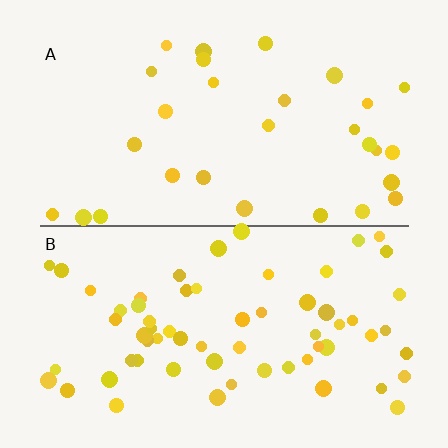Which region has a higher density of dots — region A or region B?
B (the bottom).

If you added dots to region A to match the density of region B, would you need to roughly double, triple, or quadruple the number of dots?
Approximately double.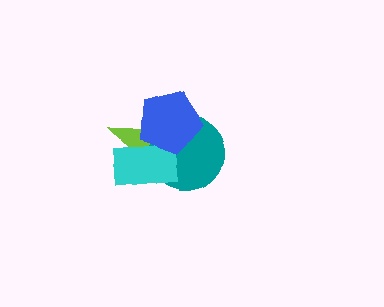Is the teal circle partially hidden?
Yes, it is partially covered by another shape.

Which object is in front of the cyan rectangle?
The blue pentagon is in front of the cyan rectangle.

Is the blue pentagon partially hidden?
No, no other shape covers it.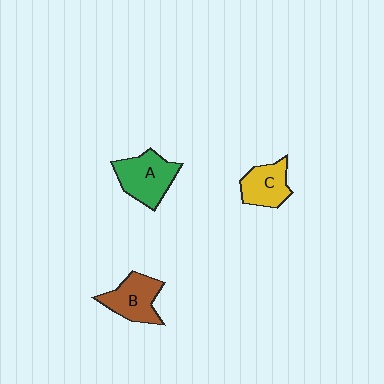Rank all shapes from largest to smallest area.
From largest to smallest: A (green), B (brown), C (yellow).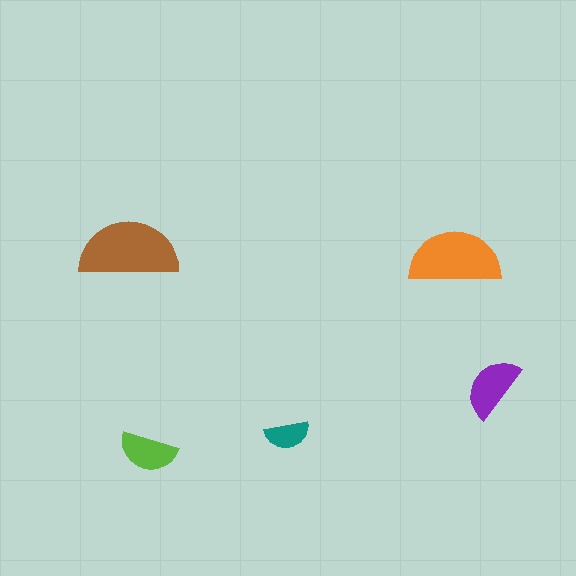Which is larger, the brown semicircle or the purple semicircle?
The brown one.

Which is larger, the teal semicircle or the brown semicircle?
The brown one.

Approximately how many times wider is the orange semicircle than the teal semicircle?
About 2 times wider.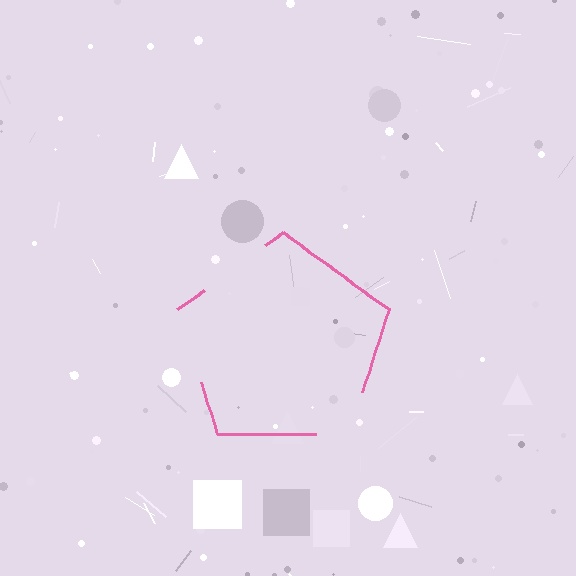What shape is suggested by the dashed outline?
The dashed outline suggests a pentagon.